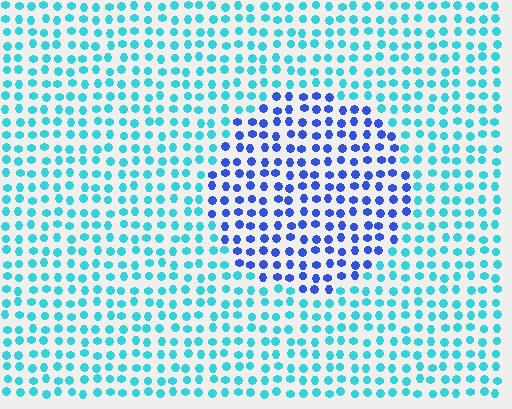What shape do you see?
I see a circle.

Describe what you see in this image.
The image is filled with small cyan elements in a uniform arrangement. A circle-shaped region is visible where the elements are tinted to a slightly different hue, forming a subtle color boundary.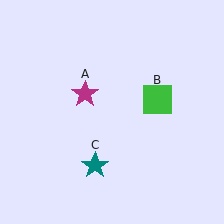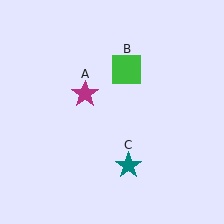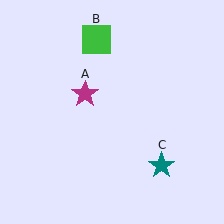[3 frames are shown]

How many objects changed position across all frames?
2 objects changed position: green square (object B), teal star (object C).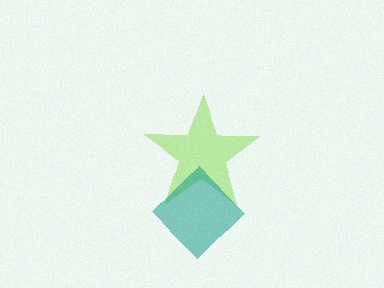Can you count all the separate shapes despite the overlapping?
Yes, there are 2 separate shapes.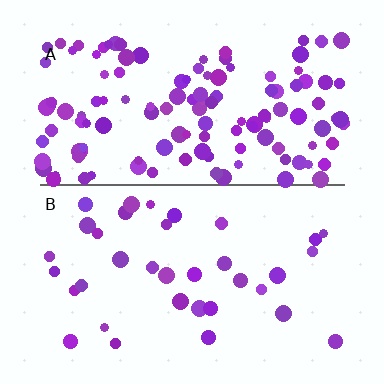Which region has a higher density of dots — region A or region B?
A (the top).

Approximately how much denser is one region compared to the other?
Approximately 3.6× — region A over region B.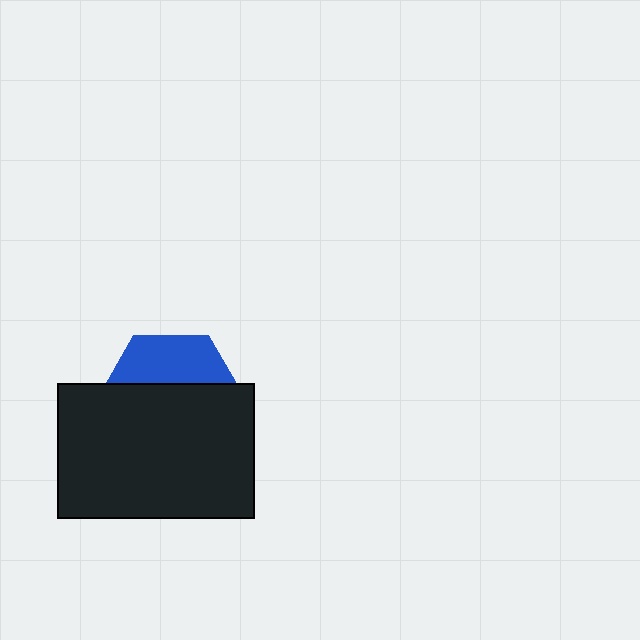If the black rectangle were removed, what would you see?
You would see the complete blue hexagon.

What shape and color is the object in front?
The object in front is a black rectangle.